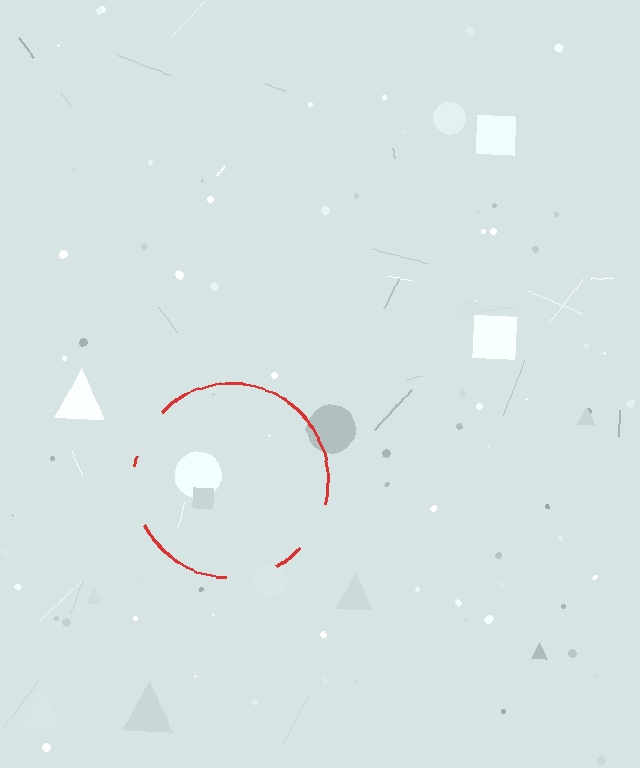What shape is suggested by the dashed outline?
The dashed outline suggests a circle.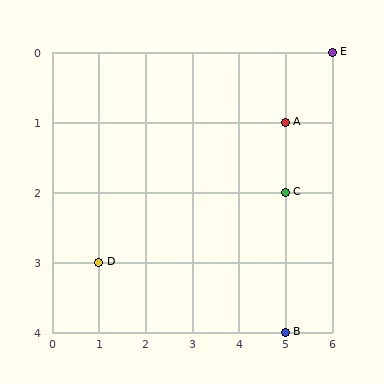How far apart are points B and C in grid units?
Points B and C are 2 rows apart.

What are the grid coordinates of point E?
Point E is at grid coordinates (6, 0).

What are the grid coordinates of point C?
Point C is at grid coordinates (5, 2).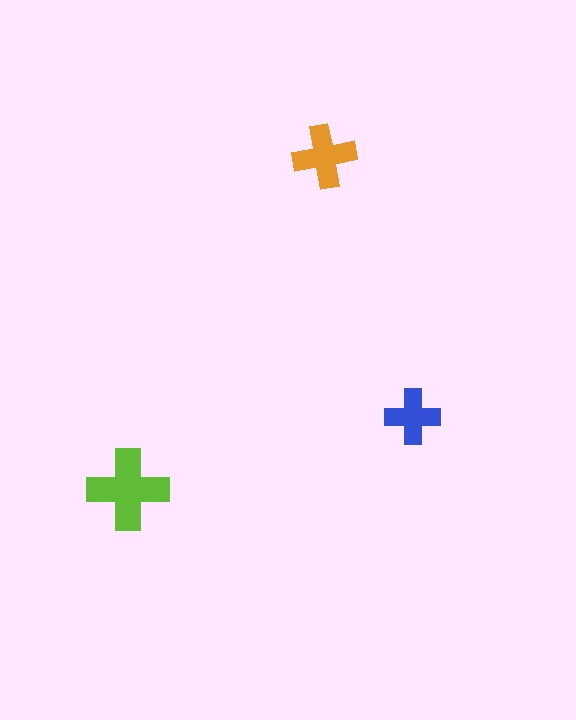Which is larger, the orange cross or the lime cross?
The lime one.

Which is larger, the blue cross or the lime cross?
The lime one.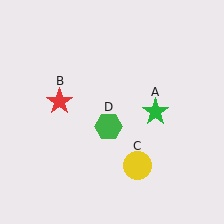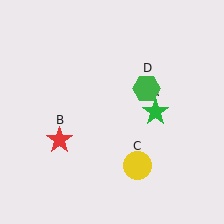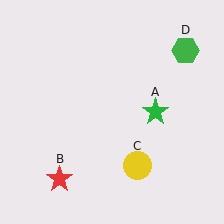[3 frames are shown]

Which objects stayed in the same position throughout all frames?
Green star (object A) and yellow circle (object C) remained stationary.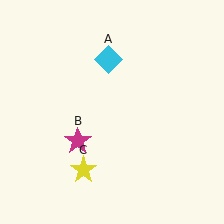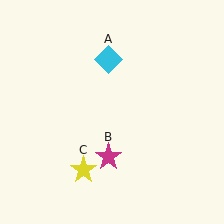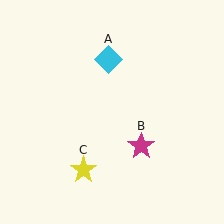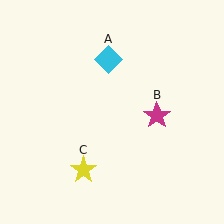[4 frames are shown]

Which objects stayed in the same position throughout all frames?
Cyan diamond (object A) and yellow star (object C) remained stationary.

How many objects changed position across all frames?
1 object changed position: magenta star (object B).